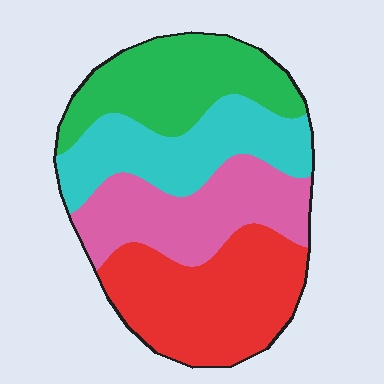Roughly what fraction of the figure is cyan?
Cyan takes up about one quarter (1/4) of the figure.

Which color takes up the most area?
Red, at roughly 30%.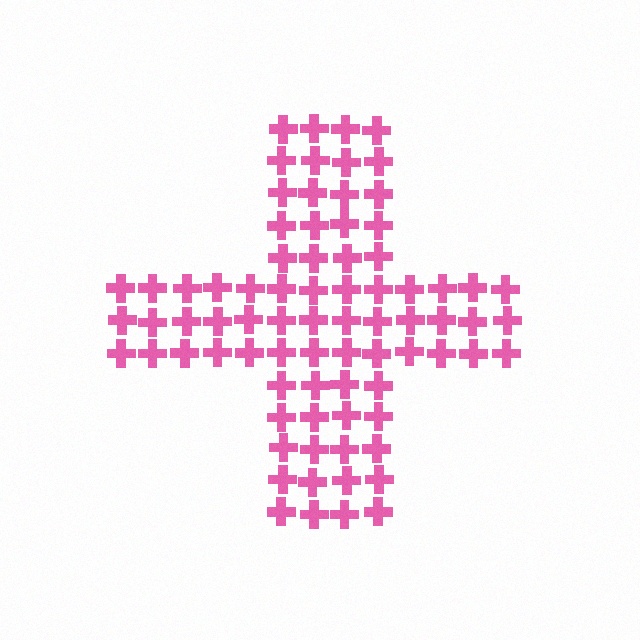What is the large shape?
The large shape is a cross.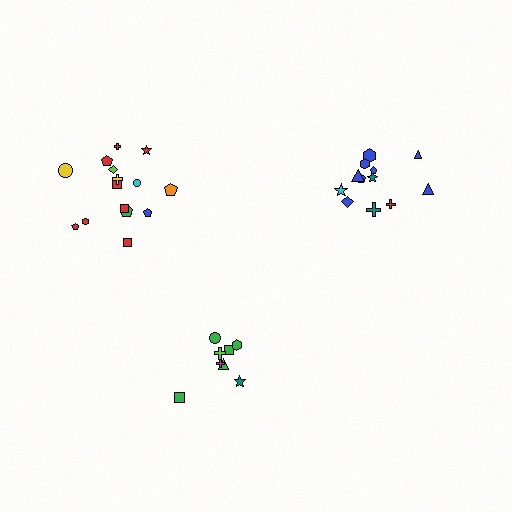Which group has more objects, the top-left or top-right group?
The top-left group.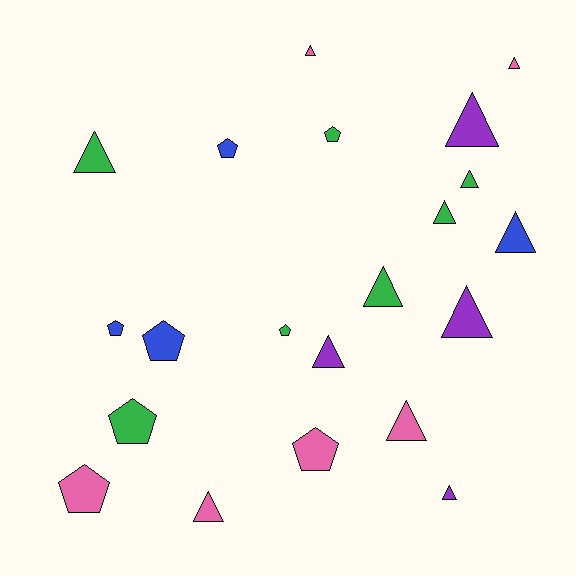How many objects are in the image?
There are 21 objects.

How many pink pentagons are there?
There are 2 pink pentagons.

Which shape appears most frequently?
Triangle, with 13 objects.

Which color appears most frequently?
Green, with 7 objects.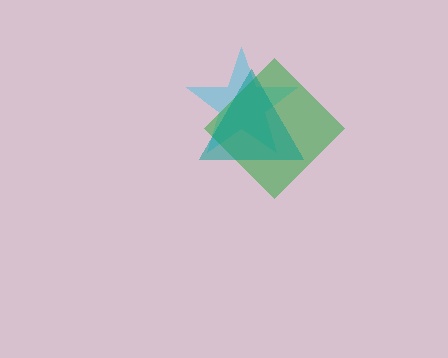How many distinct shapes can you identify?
There are 3 distinct shapes: a cyan star, a green diamond, a teal triangle.